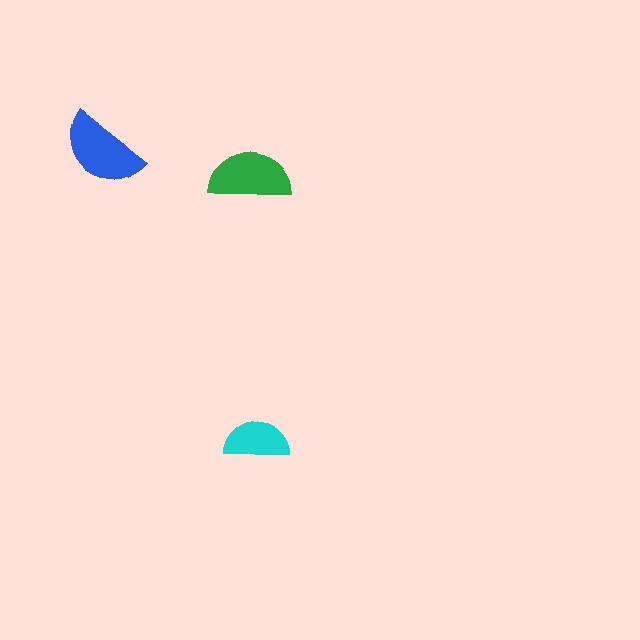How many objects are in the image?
There are 3 objects in the image.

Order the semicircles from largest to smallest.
the blue one, the green one, the cyan one.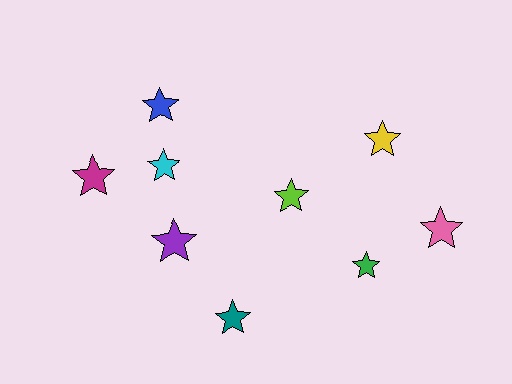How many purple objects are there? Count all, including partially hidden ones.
There is 1 purple object.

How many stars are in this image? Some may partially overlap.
There are 9 stars.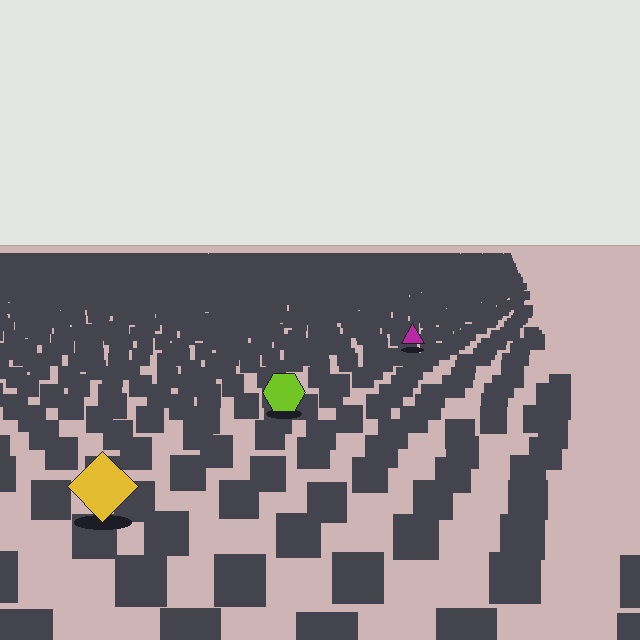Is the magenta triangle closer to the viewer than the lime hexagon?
No. The lime hexagon is closer — you can tell from the texture gradient: the ground texture is coarser near it.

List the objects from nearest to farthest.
From nearest to farthest: the yellow diamond, the lime hexagon, the magenta triangle.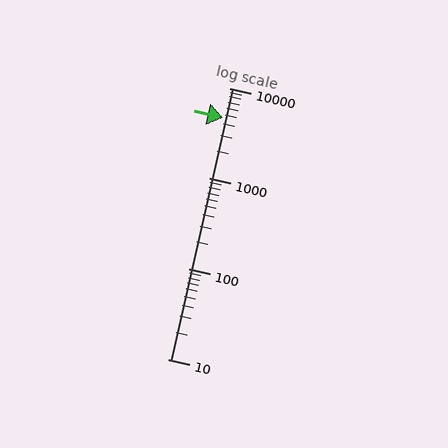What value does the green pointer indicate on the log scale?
The pointer indicates approximately 4700.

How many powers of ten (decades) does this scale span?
The scale spans 3 decades, from 10 to 10000.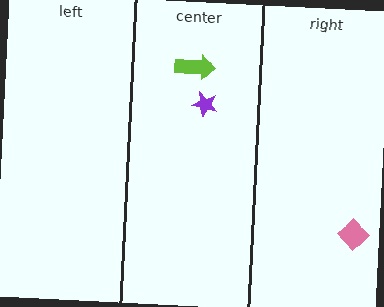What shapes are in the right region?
The pink diamond.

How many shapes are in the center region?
2.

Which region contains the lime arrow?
The center region.